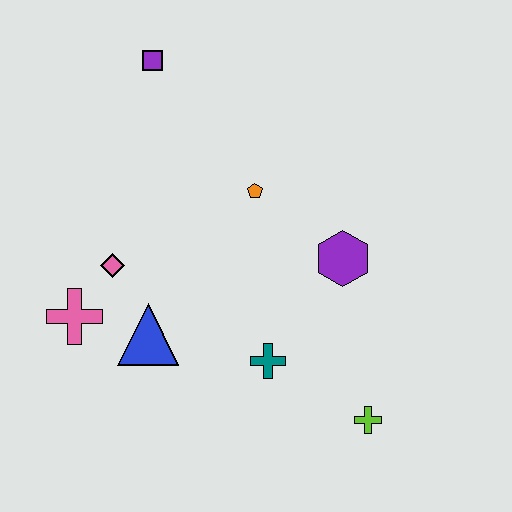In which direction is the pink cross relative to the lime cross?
The pink cross is to the left of the lime cross.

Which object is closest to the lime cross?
The teal cross is closest to the lime cross.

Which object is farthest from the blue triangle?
The purple square is farthest from the blue triangle.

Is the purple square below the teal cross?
No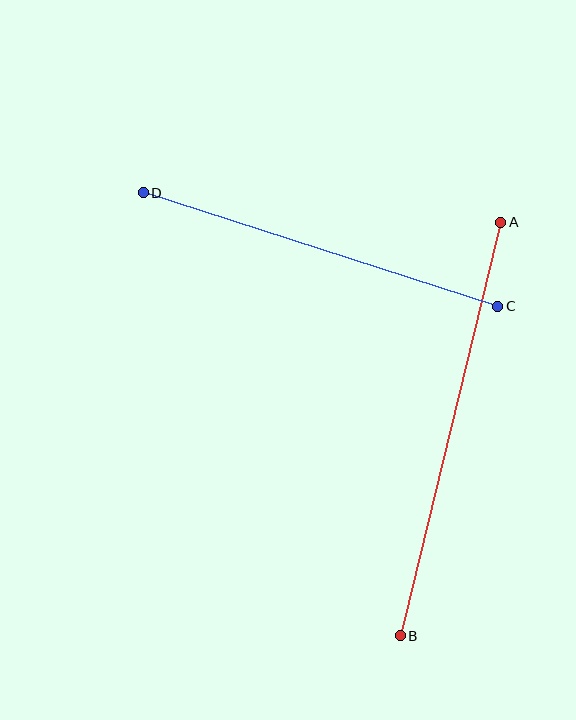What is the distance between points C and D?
The distance is approximately 372 pixels.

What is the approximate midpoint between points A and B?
The midpoint is at approximately (451, 429) pixels.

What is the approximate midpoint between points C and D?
The midpoint is at approximately (321, 250) pixels.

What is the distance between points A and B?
The distance is approximately 426 pixels.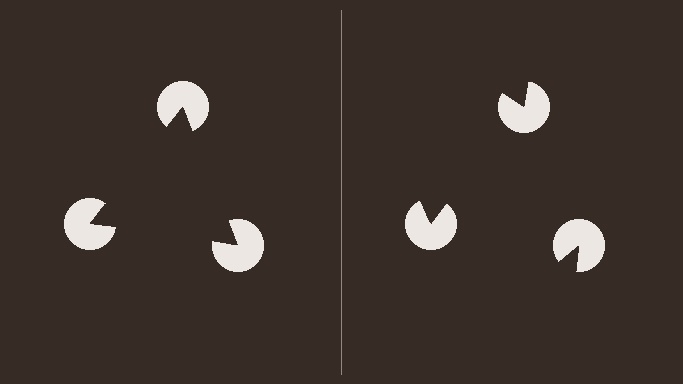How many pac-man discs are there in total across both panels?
6 — 3 on each side.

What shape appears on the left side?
An illusory triangle.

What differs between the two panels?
The pac-man discs are positioned identically on both sides; only the wedge orientations differ. On the left they align to a triangle; on the right they are misaligned.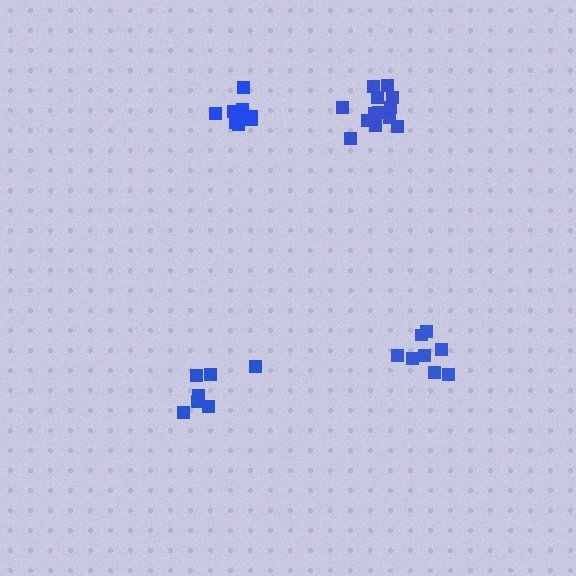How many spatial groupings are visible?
There are 4 spatial groupings.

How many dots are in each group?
Group 1: 7 dots, Group 2: 8 dots, Group 3: 9 dots, Group 4: 13 dots (37 total).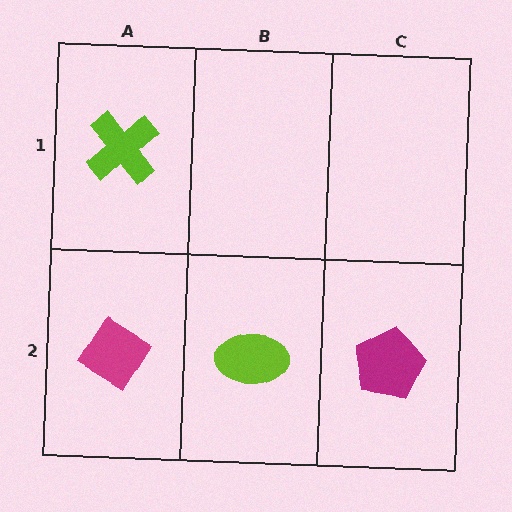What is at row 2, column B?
A lime ellipse.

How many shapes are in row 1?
1 shape.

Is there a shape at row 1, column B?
No, that cell is empty.